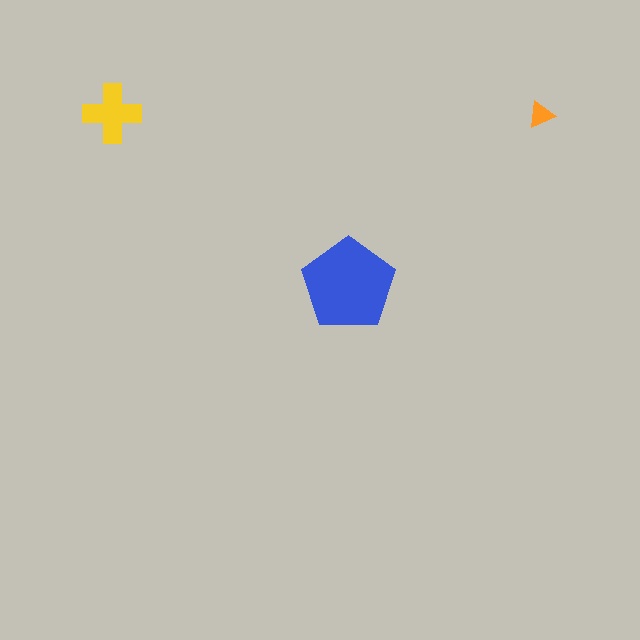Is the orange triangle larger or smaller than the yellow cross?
Smaller.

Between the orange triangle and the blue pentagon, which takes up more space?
The blue pentagon.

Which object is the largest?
The blue pentagon.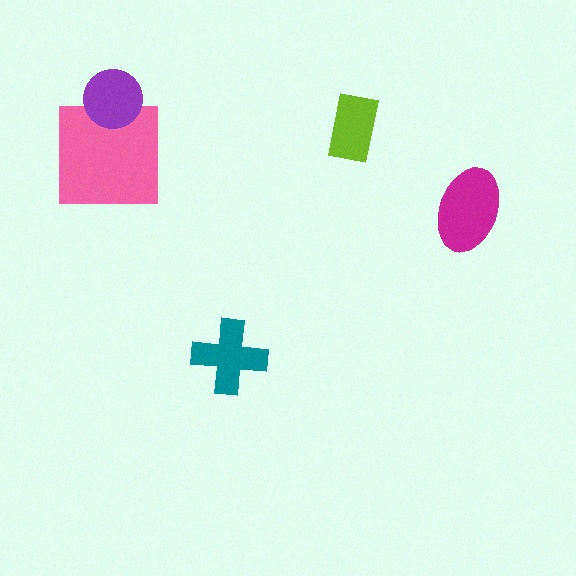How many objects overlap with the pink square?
1 object overlaps with the pink square.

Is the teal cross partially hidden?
No, no other shape covers it.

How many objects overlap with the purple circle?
1 object overlaps with the purple circle.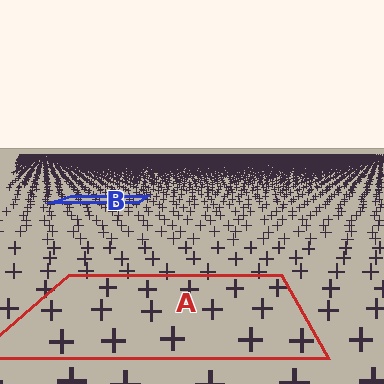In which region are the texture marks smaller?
The texture marks are smaller in region B, because it is farther away.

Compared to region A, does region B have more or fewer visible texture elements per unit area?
Region B has more texture elements per unit area — they are packed more densely because it is farther away.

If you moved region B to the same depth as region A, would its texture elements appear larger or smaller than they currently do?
They would appear larger. At a closer depth, the same texture elements are projected at a bigger on-screen size.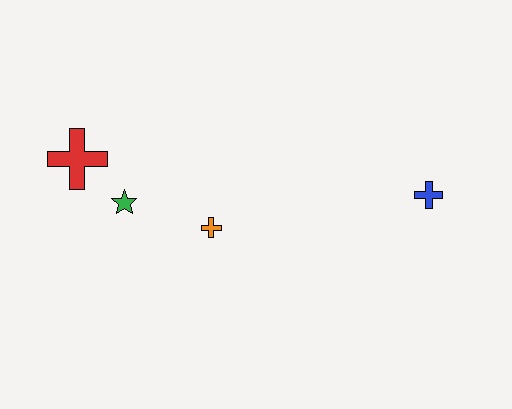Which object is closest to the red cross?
The green star is closest to the red cross.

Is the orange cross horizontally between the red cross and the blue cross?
Yes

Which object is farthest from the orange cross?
The blue cross is farthest from the orange cross.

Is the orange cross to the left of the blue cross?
Yes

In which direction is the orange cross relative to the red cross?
The orange cross is to the right of the red cross.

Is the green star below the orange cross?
No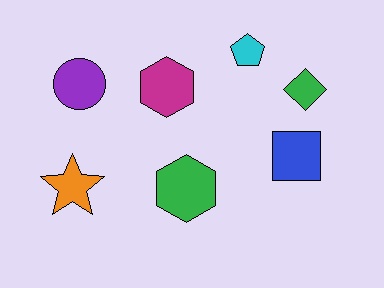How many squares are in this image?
There is 1 square.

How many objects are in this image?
There are 7 objects.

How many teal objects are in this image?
There are no teal objects.